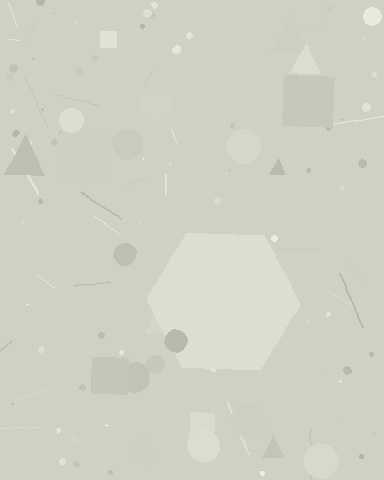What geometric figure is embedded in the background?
A hexagon is embedded in the background.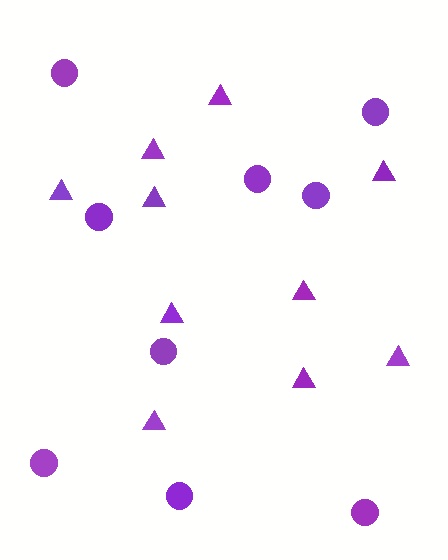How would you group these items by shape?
There are 2 groups: one group of circles (9) and one group of triangles (10).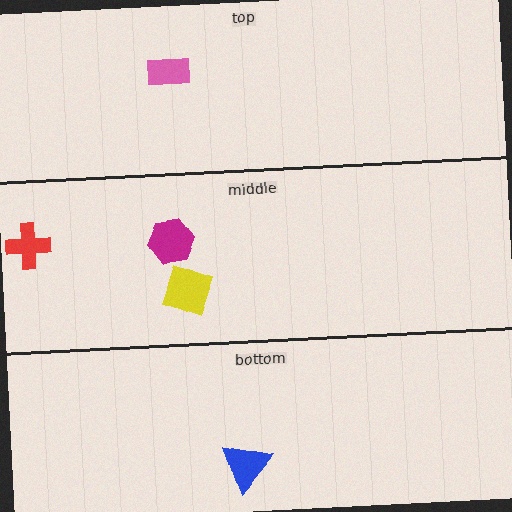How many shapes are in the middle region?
3.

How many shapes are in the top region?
1.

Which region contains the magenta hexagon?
The middle region.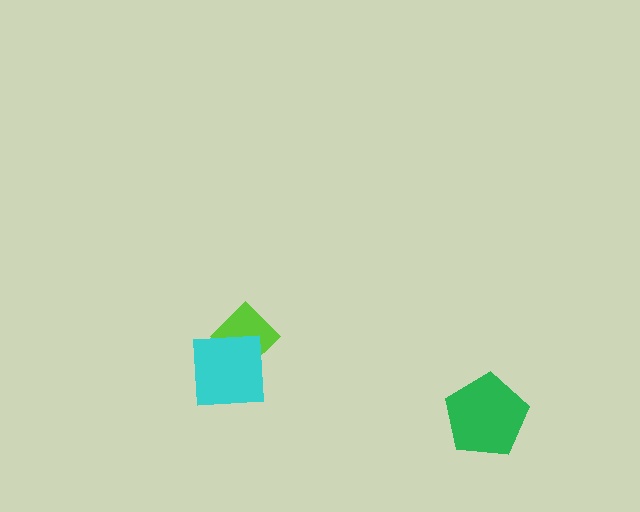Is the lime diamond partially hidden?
Yes, it is partially covered by another shape.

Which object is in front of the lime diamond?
The cyan square is in front of the lime diamond.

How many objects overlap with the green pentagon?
0 objects overlap with the green pentagon.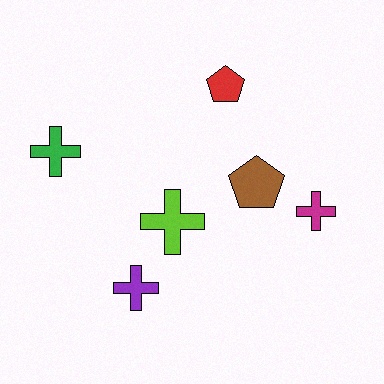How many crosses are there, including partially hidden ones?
There are 4 crosses.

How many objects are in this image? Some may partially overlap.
There are 6 objects.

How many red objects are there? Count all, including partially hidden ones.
There is 1 red object.